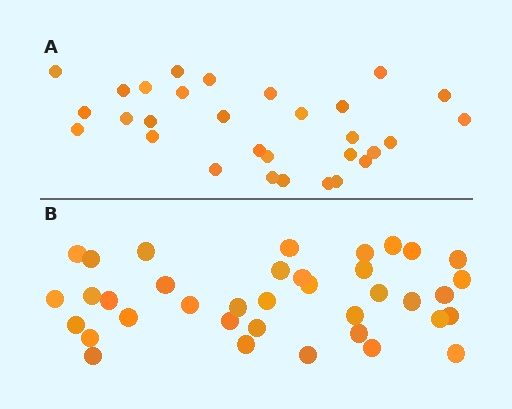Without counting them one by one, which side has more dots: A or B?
Region B (the bottom region) has more dots.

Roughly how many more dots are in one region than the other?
Region B has roughly 8 or so more dots than region A.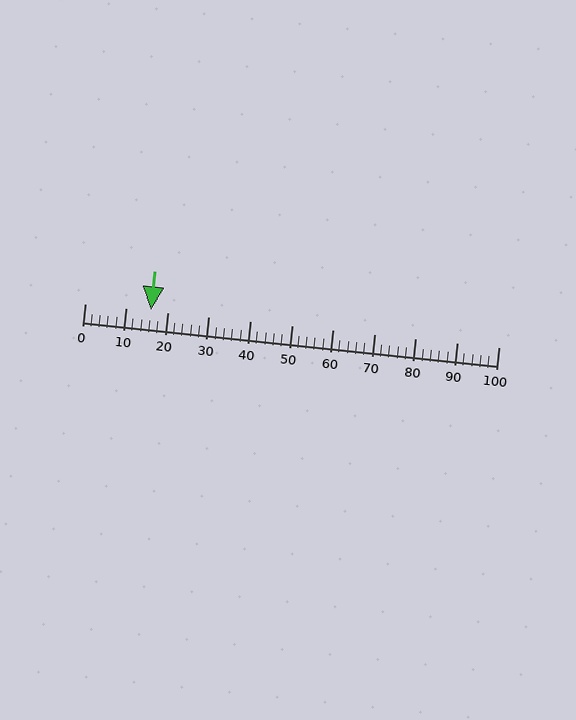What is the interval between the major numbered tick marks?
The major tick marks are spaced 10 units apart.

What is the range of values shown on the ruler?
The ruler shows values from 0 to 100.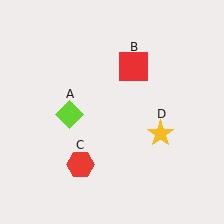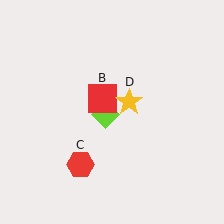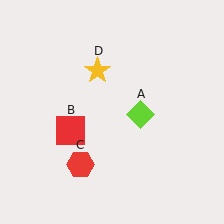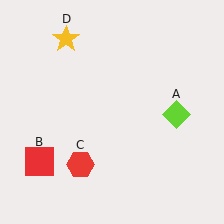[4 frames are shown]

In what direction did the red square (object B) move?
The red square (object B) moved down and to the left.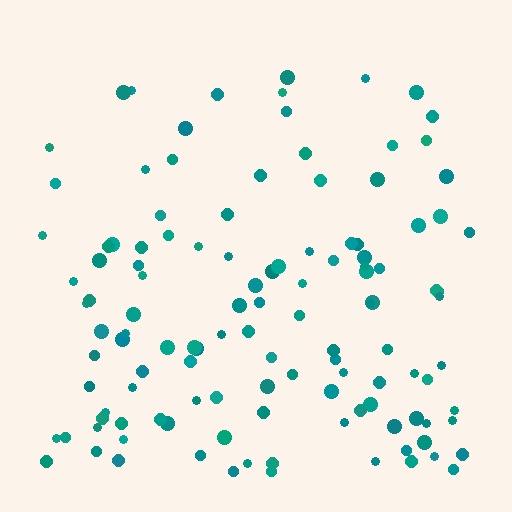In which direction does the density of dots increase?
From top to bottom, with the bottom side densest.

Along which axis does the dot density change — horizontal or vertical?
Vertical.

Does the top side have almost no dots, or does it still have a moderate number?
Still a moderate number, just noticeably fewer than the bottom.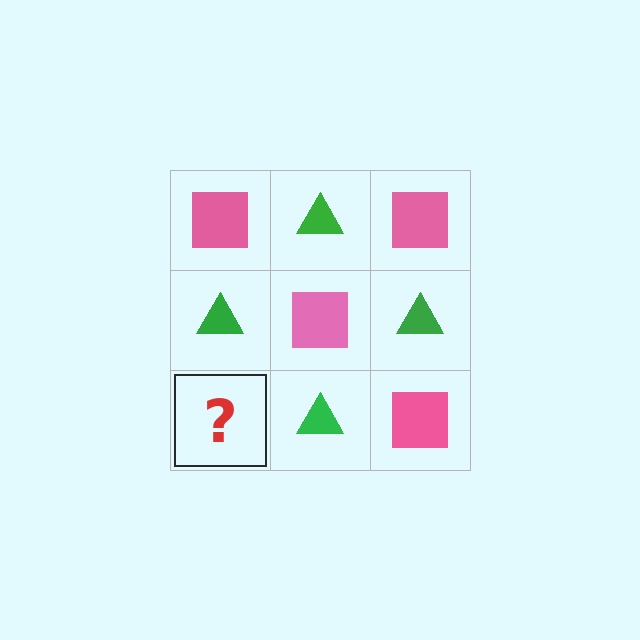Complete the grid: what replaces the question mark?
The question mark should be replaced with a pink square.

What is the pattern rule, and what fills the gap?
The rule is that it alternates pink square and green triangle in a checkerboard pattern. The gap should be filled with a pink square.